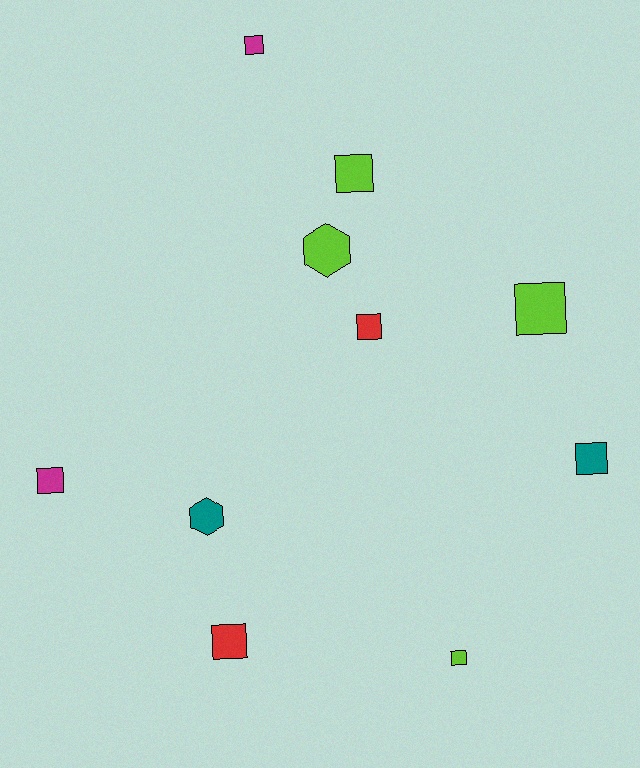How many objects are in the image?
There are 10 objects.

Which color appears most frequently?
Lime, with 4 objects.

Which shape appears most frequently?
Square, with 8 objects.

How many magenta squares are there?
There are 2 magenta squares.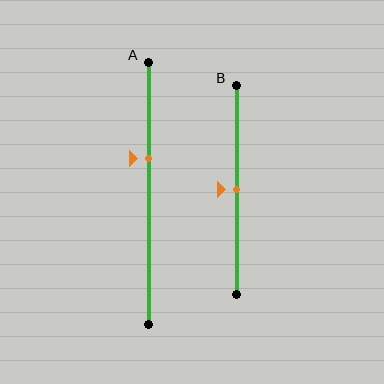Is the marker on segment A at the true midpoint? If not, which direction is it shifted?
No, the marker on segment A is shifted upward by about 13% of the segment length.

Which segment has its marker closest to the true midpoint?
Segment B has its marker closest to the true midpoint.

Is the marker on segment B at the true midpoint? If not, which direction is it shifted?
Yes, the marker on segment B is at the true midpoint.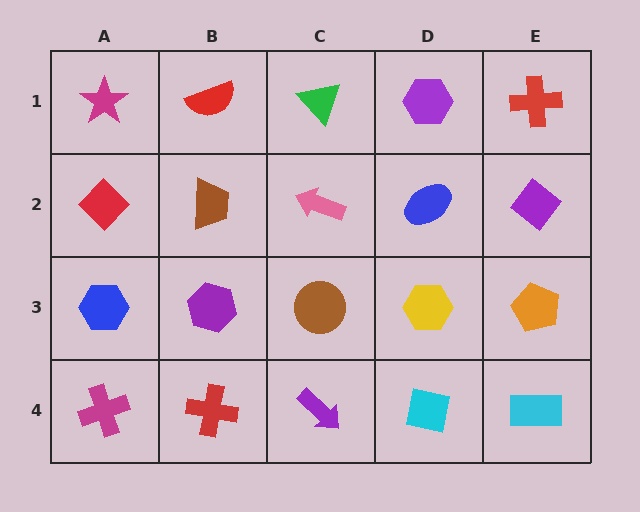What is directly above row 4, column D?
A yellow hexagon.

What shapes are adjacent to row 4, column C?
A brown circle (row 3, column C), a red cross (row 4, column B), a cyan square (row 4, column D).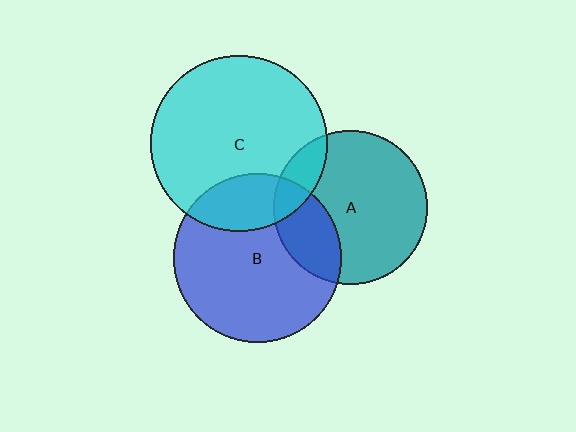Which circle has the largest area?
Circle C (cyan).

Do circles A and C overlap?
Yes.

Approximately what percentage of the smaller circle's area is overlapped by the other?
Approximately 15%.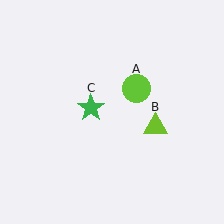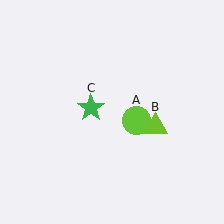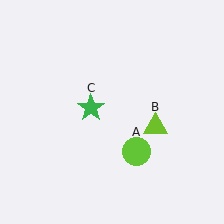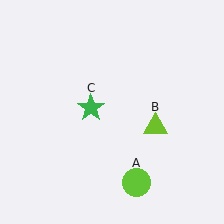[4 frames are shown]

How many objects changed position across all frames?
1 object changed position: lime circle (object A).